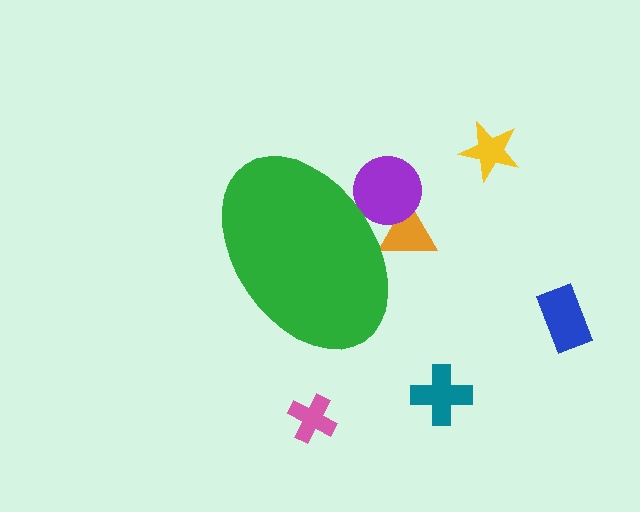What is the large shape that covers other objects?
A green ellipse.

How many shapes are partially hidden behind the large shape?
2 shapes are partially hidden.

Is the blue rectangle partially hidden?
No, the blue rectangle is fully visible.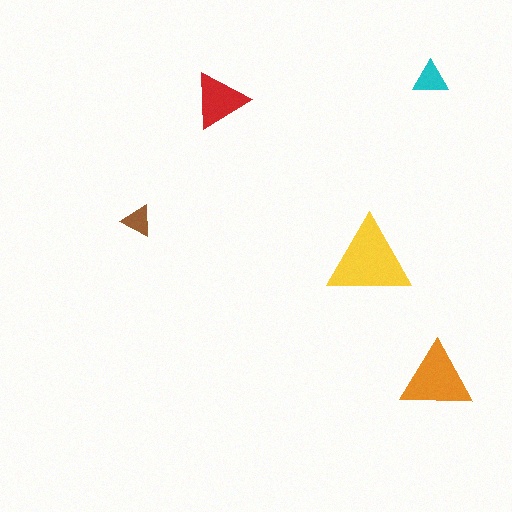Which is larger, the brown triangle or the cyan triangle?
The cyan one.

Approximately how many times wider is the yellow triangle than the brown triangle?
About 2.5 times wider.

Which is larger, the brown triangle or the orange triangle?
The orange one.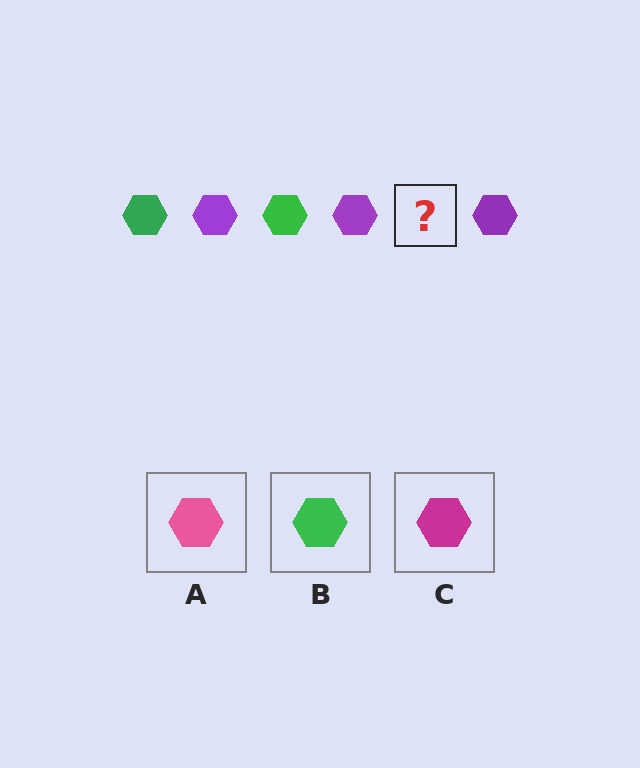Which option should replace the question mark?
Option B.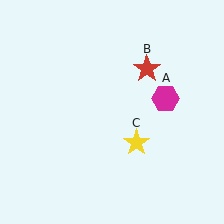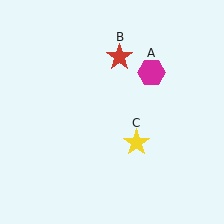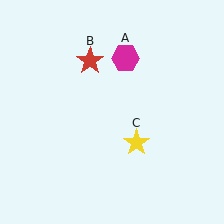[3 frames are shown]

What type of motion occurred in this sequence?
The magenta hexagon (object A), red star (object B) rotated counterclockwise around the center of the scene.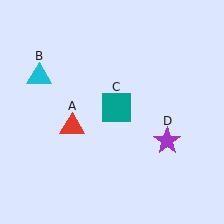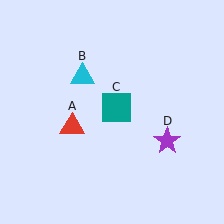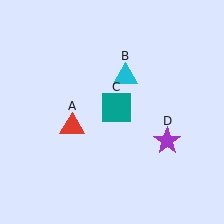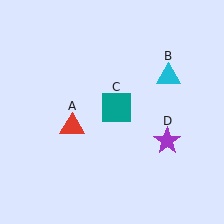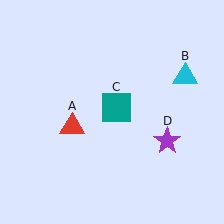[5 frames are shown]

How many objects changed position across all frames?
1 object changed position: cyan triangle (object B).